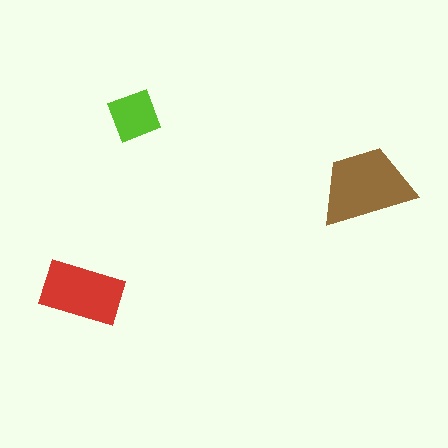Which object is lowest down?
The red rectangle is bottommost.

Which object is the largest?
The brown trapezoid.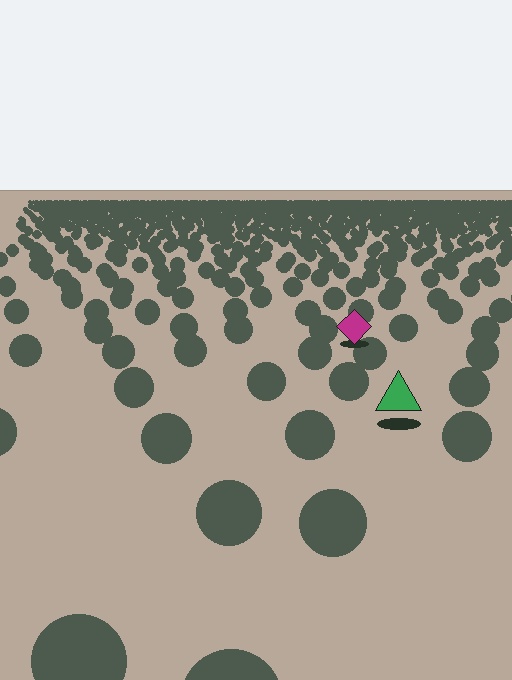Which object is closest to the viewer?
The green triangle is closest. The texture marks near it are larger and more spread out.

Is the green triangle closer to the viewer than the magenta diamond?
Yes. The green triangle is closer — you can tell from the texture gradient: the ground texture is coarser near it.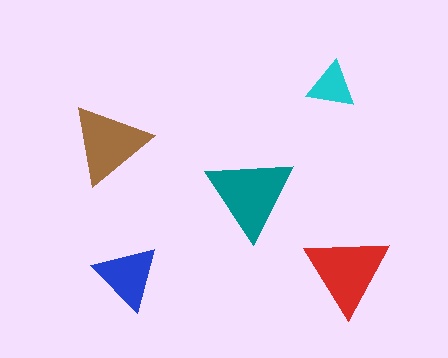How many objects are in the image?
There are 5 objects in the image.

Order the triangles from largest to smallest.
the teal one, the red one, the brown one, the blue one, the cyan one.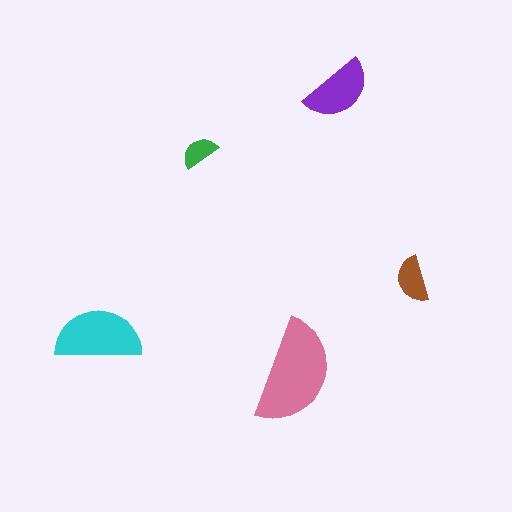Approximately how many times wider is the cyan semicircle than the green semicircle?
About 2.5 times wider.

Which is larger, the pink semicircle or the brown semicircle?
The pink one.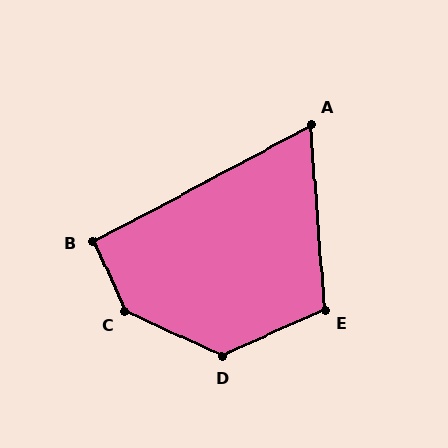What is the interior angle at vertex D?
Approximately 131 degrees (obtuse).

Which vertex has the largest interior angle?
C, at approximately 139 degrees.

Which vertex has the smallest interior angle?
A, at approximately 66 degrees.